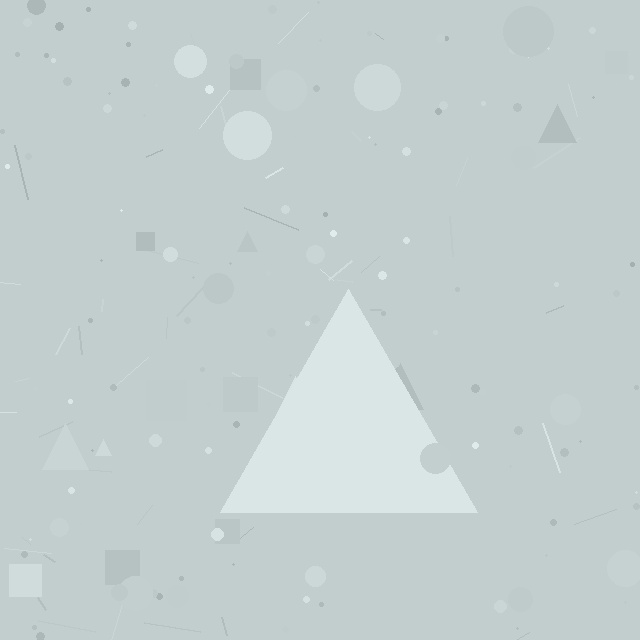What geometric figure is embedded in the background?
A triangle is embedded in the background.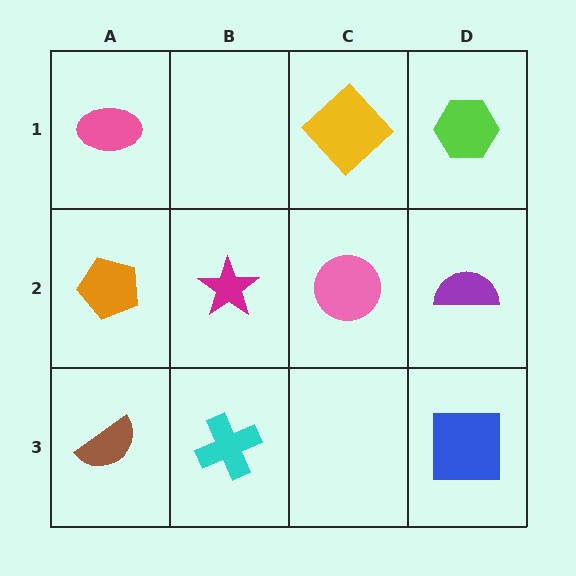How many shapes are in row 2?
4 shapes.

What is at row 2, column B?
A magenta star.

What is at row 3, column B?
A cyan cross.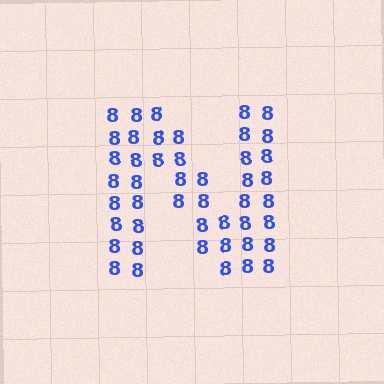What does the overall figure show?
The overall figure shows the letter N.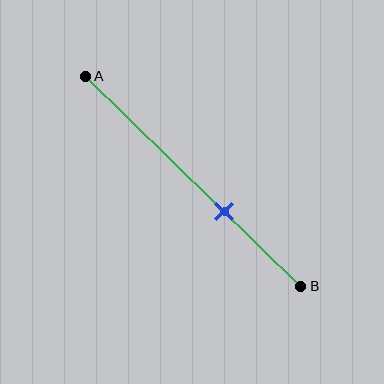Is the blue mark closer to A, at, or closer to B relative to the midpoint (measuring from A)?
The blue mark is closer to point B than the midpoint of segment AB.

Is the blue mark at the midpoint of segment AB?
No, the mark is at about 65% from A, not at the 50% midpoint.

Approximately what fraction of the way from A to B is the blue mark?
The blue mark is approximately 65% of the way from A to B.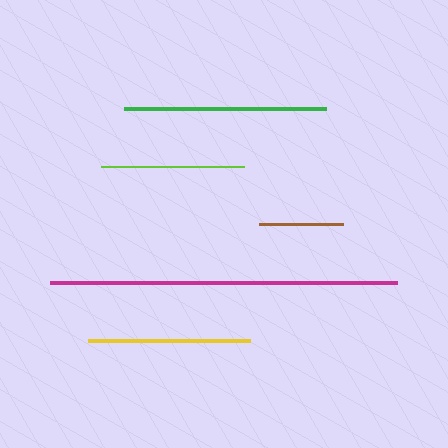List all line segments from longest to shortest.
From longest to shortest: magenta, green, yellow, lime, brown.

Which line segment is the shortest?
The brown line is the shortest at approximately 83 pixels.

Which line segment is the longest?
The magenta line is the longest at approximately 347 pixels.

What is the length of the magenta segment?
The magenta segment is approximately 347 pixels long.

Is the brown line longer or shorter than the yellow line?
The yellow line is longer than the brown line.